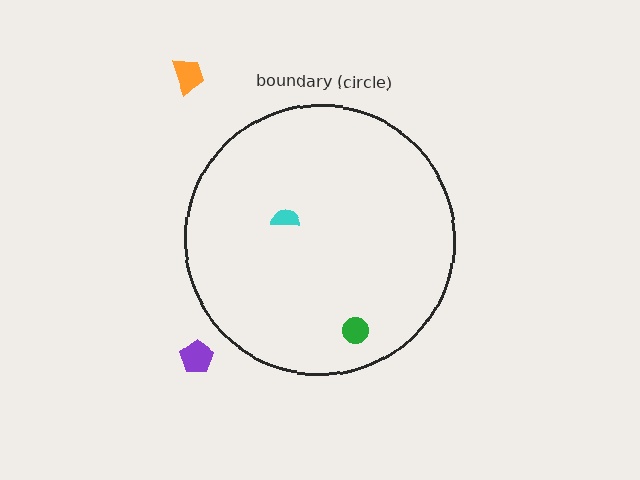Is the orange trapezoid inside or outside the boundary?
Outside.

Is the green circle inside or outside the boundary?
Inside.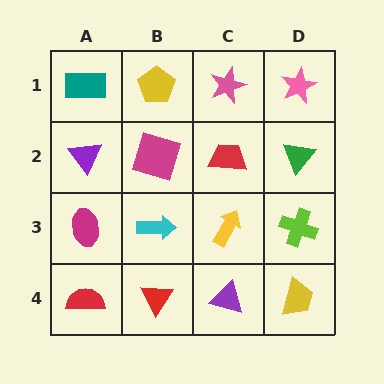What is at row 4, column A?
A red semicircle.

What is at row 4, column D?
A yellow trapezoid.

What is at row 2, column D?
A green triangle.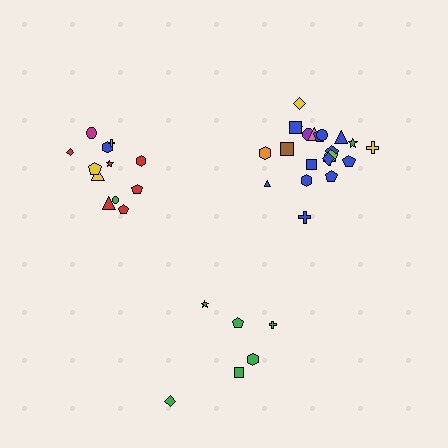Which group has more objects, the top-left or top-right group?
The top-right group.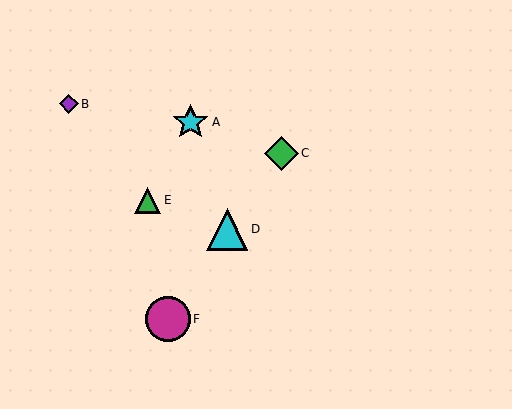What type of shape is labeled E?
Shape E is a green triangle.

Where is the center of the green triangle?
The center of the green triangle is at (148, 200).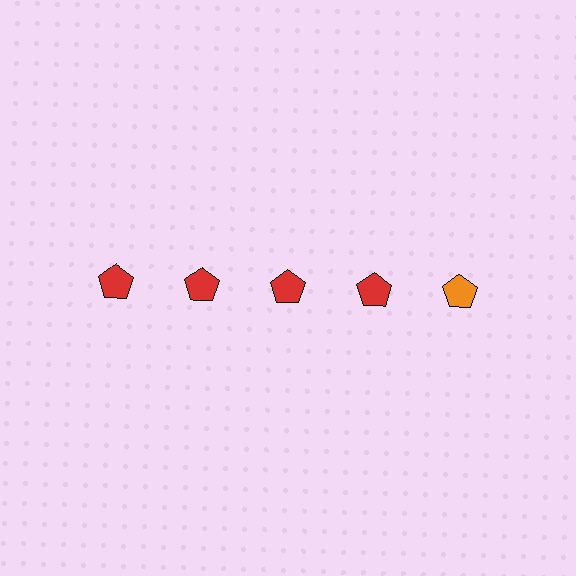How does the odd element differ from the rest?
It has a different color: orange instead of red.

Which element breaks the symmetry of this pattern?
The orange pentagon in the top row, rightmost column breaks the symmetry. All other shapes are red pentagons.